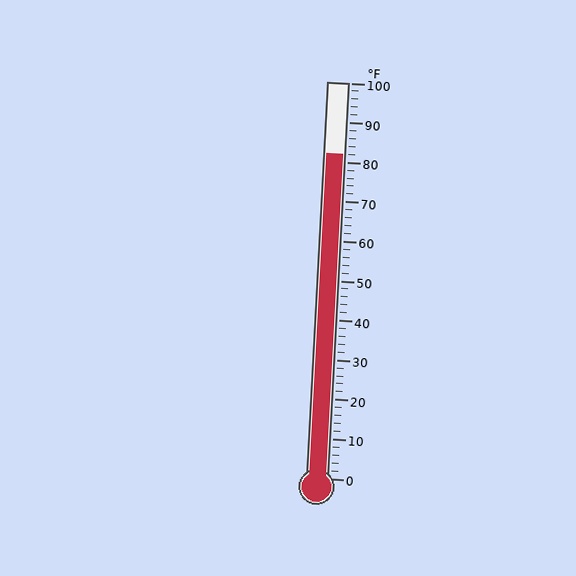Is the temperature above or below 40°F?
The temperature is above 40°F.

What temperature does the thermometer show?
The thermometer shows approximately 82°F.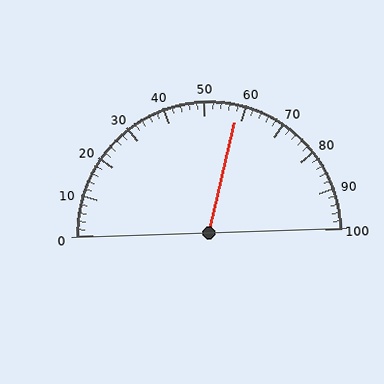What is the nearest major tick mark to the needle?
The nearest major tick mark is 60.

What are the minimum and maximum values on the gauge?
The gauge ranges from 0 to 100.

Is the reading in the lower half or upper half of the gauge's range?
The reading is in the upper half of the range (0 to 100).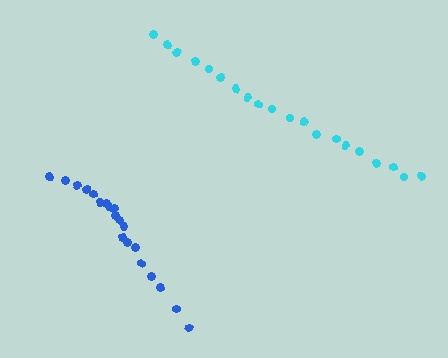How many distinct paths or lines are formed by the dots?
There are 2 distinct paths.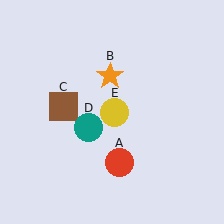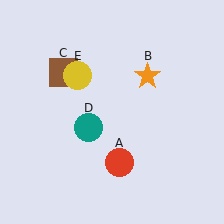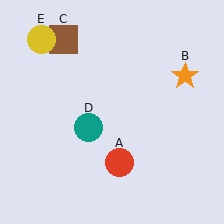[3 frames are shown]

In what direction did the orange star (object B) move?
The orange star (object B) moved right.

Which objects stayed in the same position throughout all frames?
Red circle (object A) and teal circle (object D) remained stationary.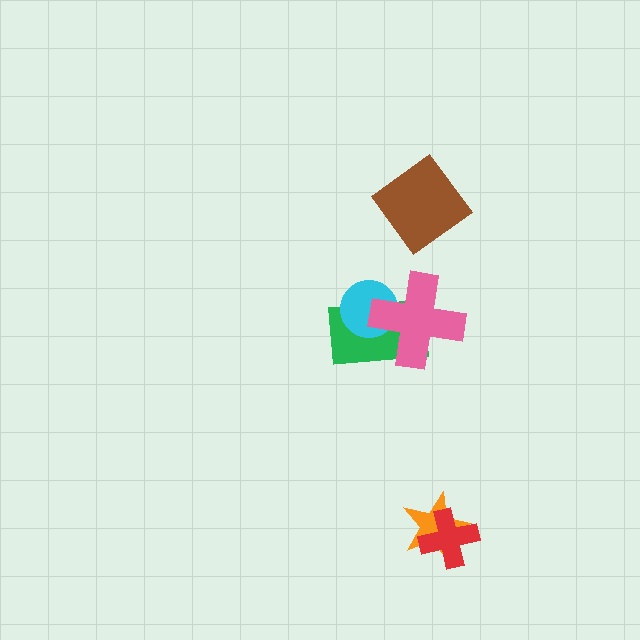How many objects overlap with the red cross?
1 object overlaps with the red cross.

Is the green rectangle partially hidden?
Yes, it is partially covered by another shape.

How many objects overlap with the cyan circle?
2 objects overlap with the cyan circle.